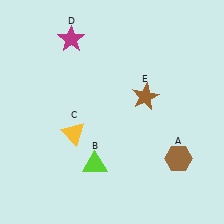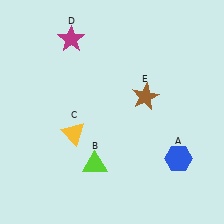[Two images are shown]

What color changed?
The hexagon (A) changed from brown in Image 1 to blue in Image 2.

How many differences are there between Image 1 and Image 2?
There is 1 difference between the two images.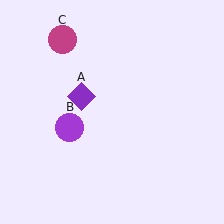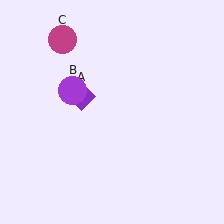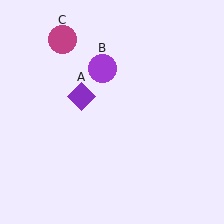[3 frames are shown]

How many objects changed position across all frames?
1 object changed position: purple circle (object B).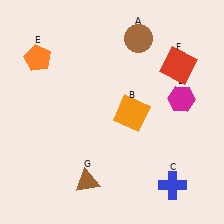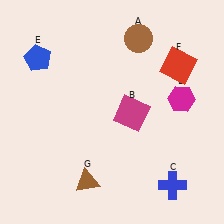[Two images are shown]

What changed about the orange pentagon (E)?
In Image 1, E is orange. In Image 2, it changed to blue.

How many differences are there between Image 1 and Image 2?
There are 2 differences between the two images.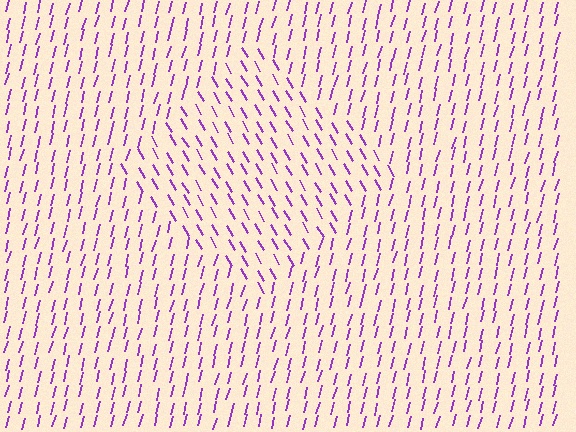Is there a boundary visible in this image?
Yes, there is a texture boundary formed by a change in line orientation.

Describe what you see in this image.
The image is filled with small purple line segments. A diamond region in the image has lines oriented differently from the surrounding lines, creating a visible texture boundary.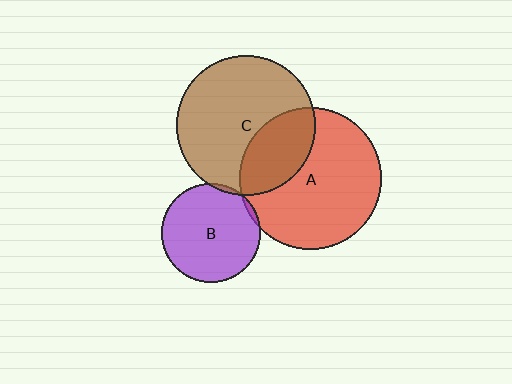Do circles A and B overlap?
Yes.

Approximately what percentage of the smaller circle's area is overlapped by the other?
Approximately 5%.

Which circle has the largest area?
Circle A (red).